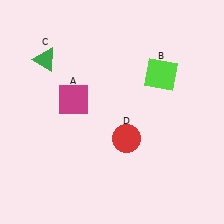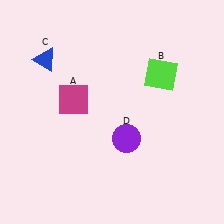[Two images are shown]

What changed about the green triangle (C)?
In Image 1, C is green. In Image 2, it changed to blue.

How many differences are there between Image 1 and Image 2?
There are 2 differences between the two images.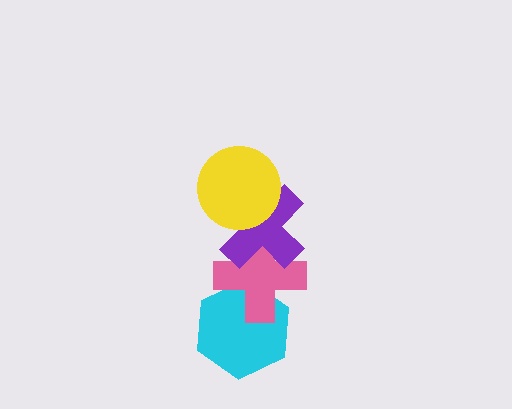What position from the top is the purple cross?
The purple cross is 2nd from the top.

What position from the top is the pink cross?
The pink cross is 3rd from the top.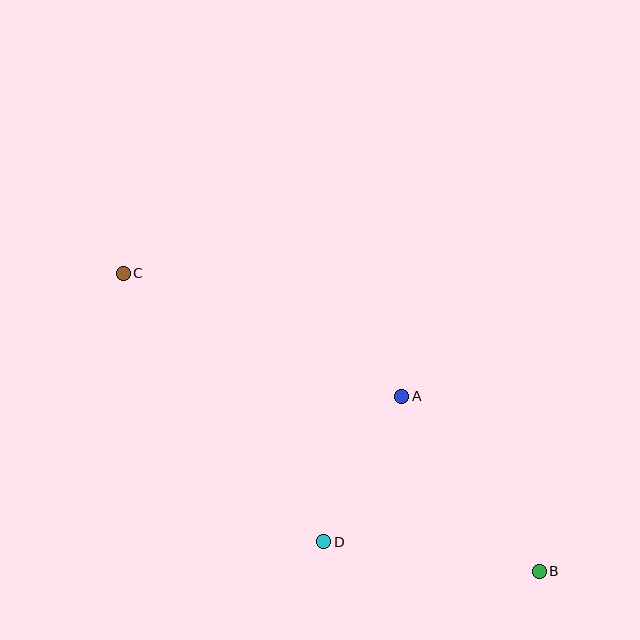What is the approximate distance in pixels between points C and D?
The distance between C and D is approximately 335 pixels.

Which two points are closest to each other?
Points A and D are closest to each other.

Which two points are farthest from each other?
Points B and C are farthest from each other.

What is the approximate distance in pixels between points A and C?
The distance between A and C is approximately 304 pixels.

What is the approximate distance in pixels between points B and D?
The distance between B and D is approximately 218 pixels.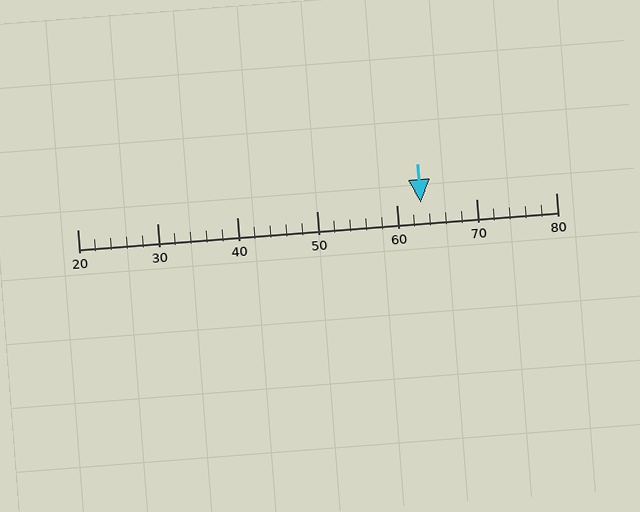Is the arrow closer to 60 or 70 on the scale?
The arrow is closer to 60.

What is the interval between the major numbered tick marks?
The major tick marks are spaced 10 units apart.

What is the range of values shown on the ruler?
The ruler shows values from 20 to 80.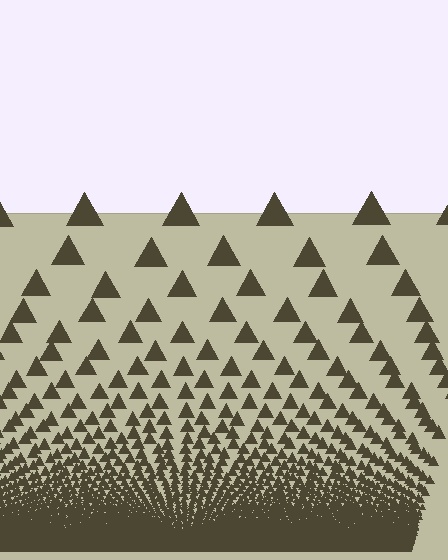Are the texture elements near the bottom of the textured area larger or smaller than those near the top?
Smaller. The gradient is inverted — elements near the bottom are smaller and denser.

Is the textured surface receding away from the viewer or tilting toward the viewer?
The surface appears to tilt toward the viewer. Texture elements get larger and sparser toward the top.